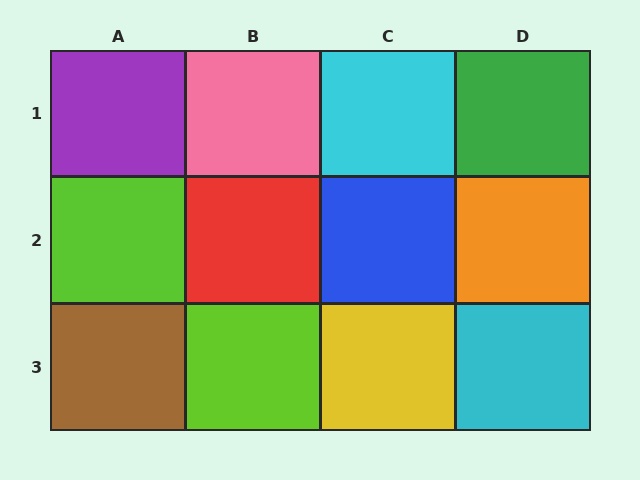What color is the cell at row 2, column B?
Red.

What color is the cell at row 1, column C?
Cyan.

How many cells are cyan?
2 cells are cyan.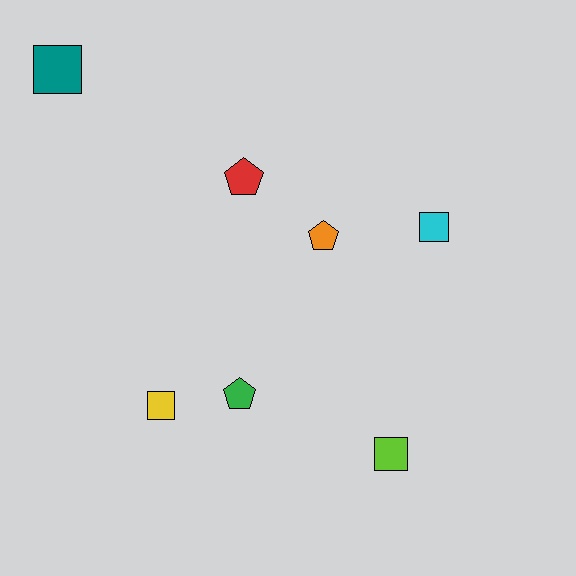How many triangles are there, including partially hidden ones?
There are no triangles.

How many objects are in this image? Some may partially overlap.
There are 7 objects.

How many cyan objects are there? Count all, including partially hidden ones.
There is 1 cyan object.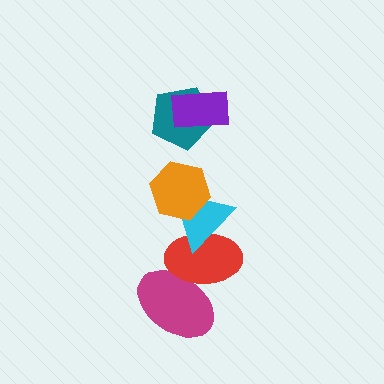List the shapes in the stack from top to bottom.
From top to bottom: the purple rectangle, the teal pentagon, the orange hexagon, the cyan triangle, the red ellipse, the magenta ellipse.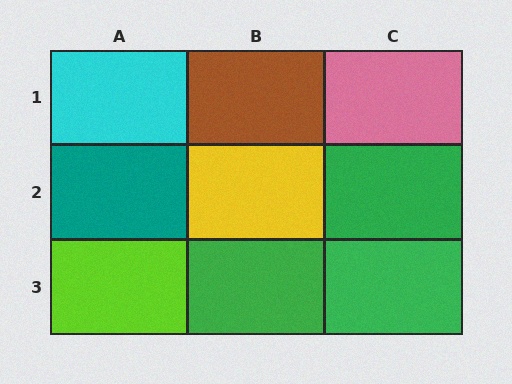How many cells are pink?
1 cell is pink.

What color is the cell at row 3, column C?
Green.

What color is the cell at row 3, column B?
Green.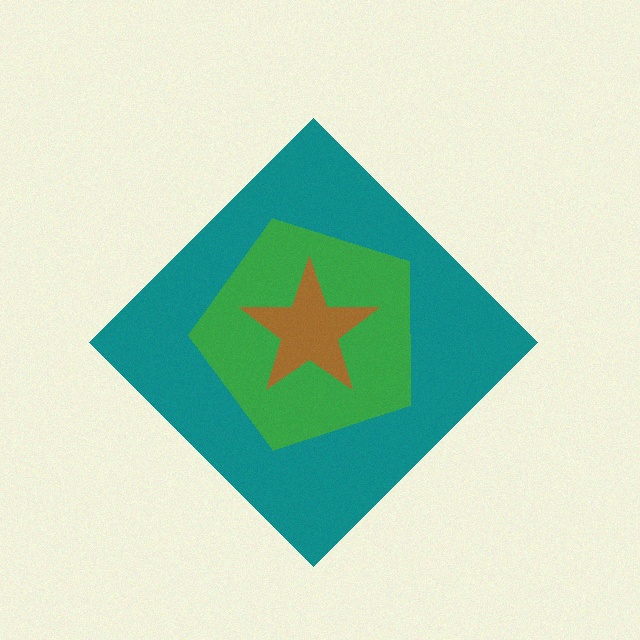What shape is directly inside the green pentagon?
The brown star.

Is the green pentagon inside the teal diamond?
Yes.